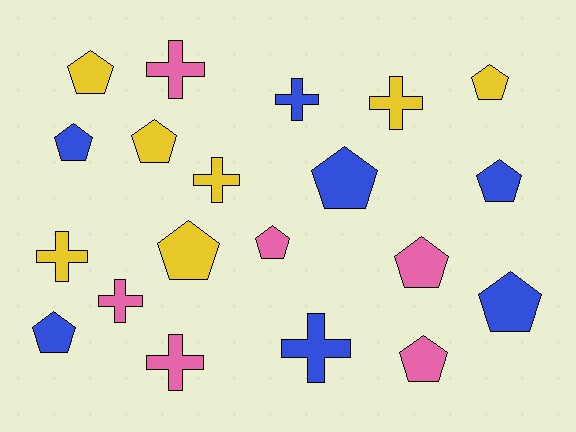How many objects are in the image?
There are 20 objects.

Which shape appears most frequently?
Pentagon, with 12 objects.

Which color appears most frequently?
Yellow, with 7 objects.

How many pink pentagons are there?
There are 3 pink pentagons.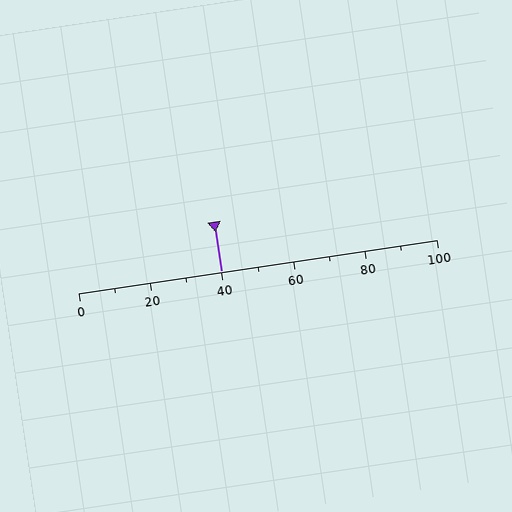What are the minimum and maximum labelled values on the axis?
The axis runs from 0 to 100.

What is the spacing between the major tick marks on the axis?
The major ticks are spaced 20 apart.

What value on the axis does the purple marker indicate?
The marker indicates approximately 40.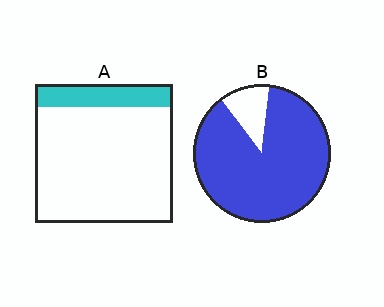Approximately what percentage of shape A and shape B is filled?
A is approximately 15% and B is approximately 90%.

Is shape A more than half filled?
No.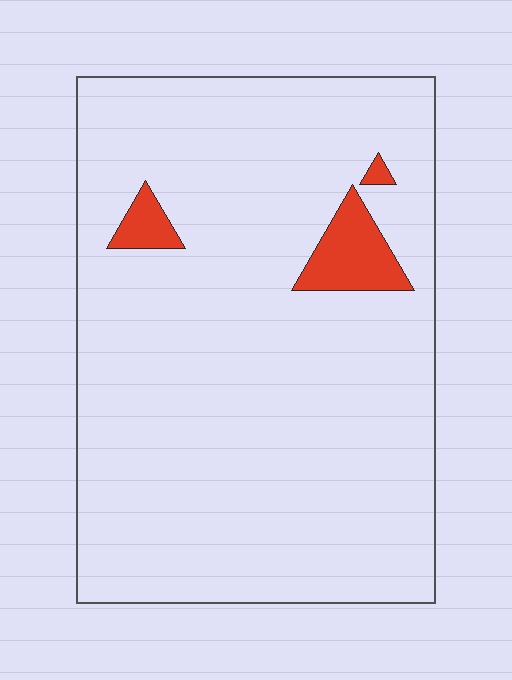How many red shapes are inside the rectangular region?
3.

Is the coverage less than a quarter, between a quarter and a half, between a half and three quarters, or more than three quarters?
Less than a quarter.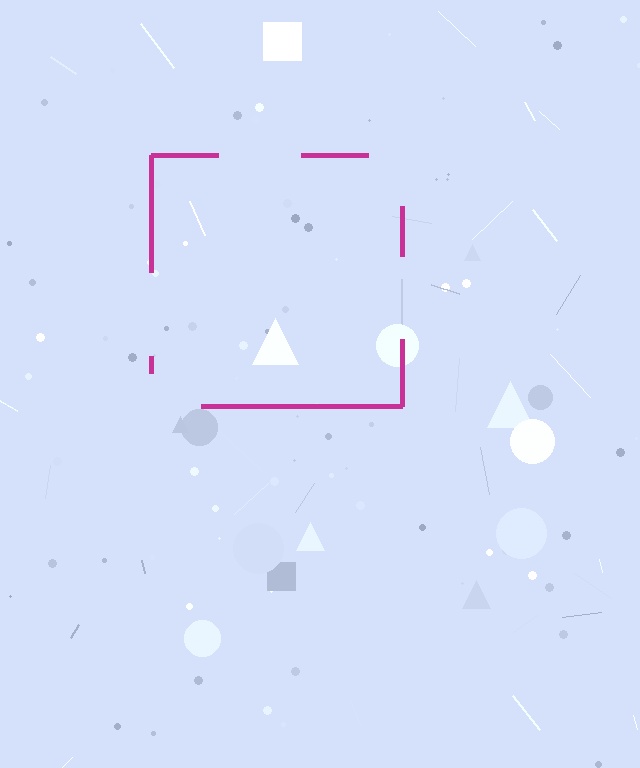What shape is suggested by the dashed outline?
The dashed outline suggests a square.